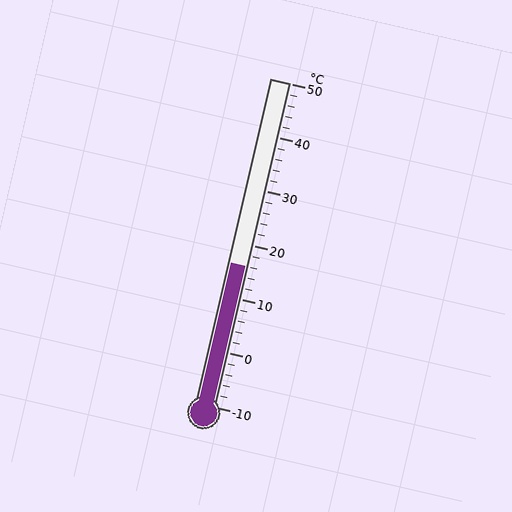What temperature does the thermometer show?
The thermometer shows approximately 16°C.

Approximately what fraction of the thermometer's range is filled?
The thermometer is filled to approximately 45% of its range.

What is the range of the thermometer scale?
The thermometer scale ranges from -10°C to 50°C.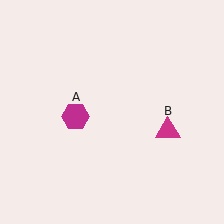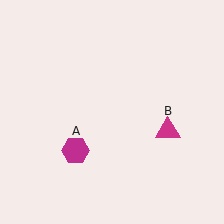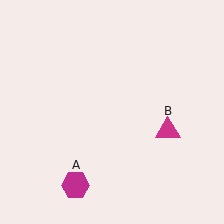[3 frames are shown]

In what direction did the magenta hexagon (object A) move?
The magenta hexagon (object A) moved down.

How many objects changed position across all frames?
1 object changed position: magenta hexagon (object A).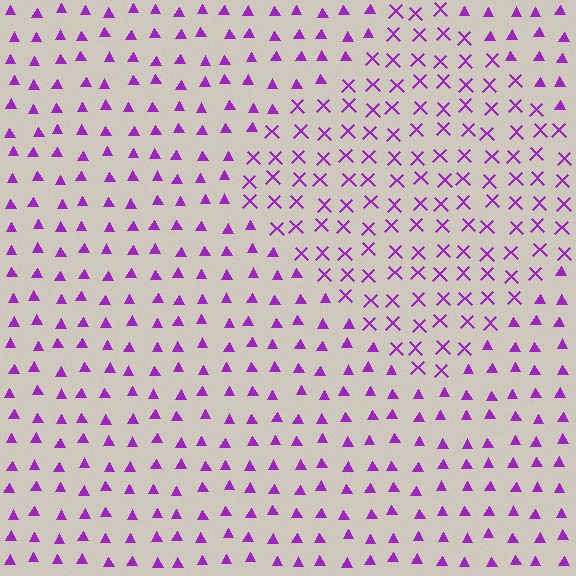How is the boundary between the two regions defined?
The boundary is defined by a change in element shape: X marks inside vs. triangles outside. All elements share the same color and spacing.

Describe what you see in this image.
The image is filled with small purple elements arranged in a uniform grid. A diamond-shaped region contains X marks, while the surrounding area contains triangles. The boundary is defined purely by the change in element shape.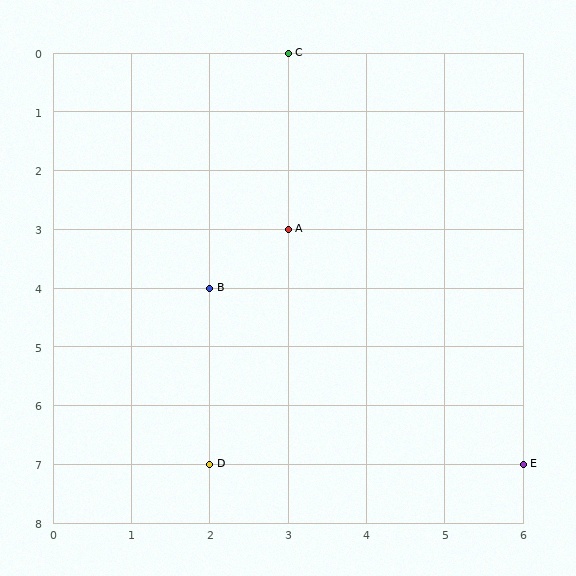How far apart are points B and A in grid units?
Points B and A are 1 column and 1 row apart (about 1.4 grid units diagonally).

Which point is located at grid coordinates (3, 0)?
Point C is at (3, 0).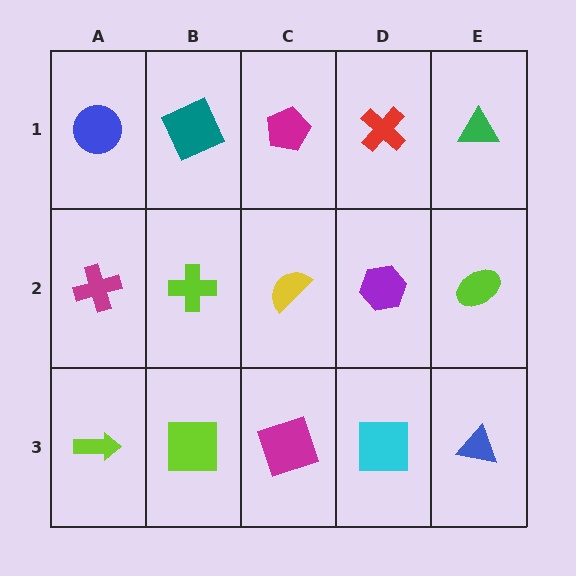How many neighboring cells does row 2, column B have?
4.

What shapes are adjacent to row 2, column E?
A green triangle (row 1, column E), a blue triangle (row 3, column E), a purple hexagon (row 2, column D).